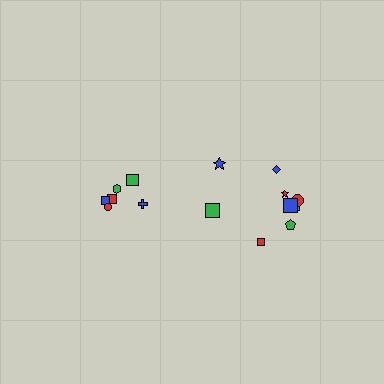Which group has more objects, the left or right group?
The right group.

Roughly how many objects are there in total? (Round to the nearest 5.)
Roughly 15 objects in total.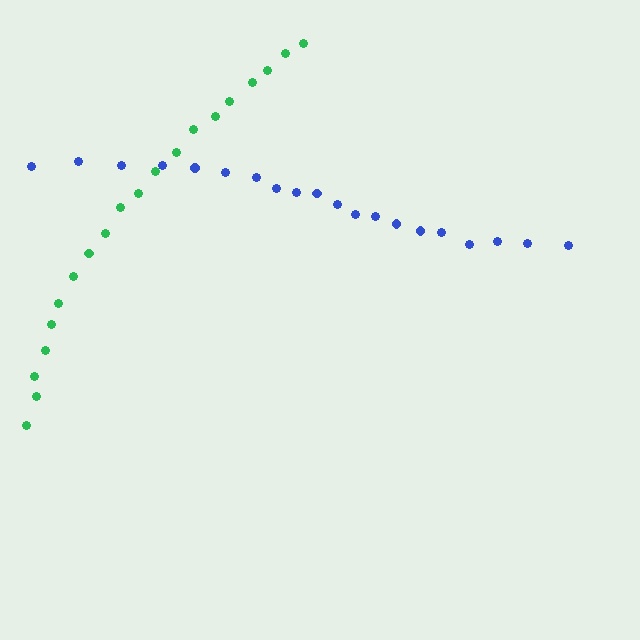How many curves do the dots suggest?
There are 2 distinct paths.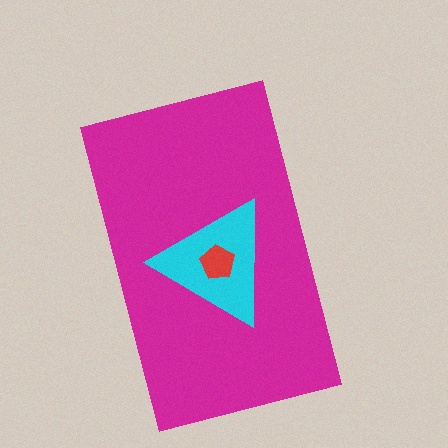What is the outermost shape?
The magenta rectangle.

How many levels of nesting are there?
3.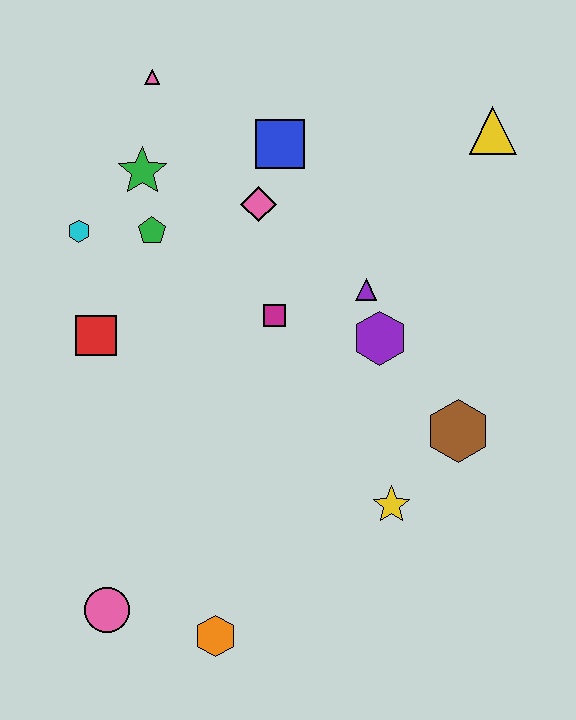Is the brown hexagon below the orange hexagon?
No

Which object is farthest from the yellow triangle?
The pink circle is farthest from the yellow triangle.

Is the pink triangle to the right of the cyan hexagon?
Yes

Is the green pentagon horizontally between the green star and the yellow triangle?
Yes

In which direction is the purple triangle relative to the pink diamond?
The purple triangle is to the right of the pink diamond.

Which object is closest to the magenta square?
The purple triangle is closest to the magenta square.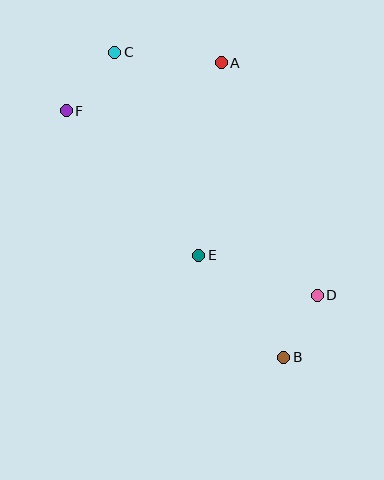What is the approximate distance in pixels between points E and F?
The distance between E and F is approximately 196 pixels.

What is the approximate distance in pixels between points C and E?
The distance between C and E is approximately 220 pixels.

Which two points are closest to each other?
Points B and D are closest to each other.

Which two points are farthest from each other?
Points B and C are farthest from each other.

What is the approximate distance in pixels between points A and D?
The distance between A and D is approximately 252 pixels.